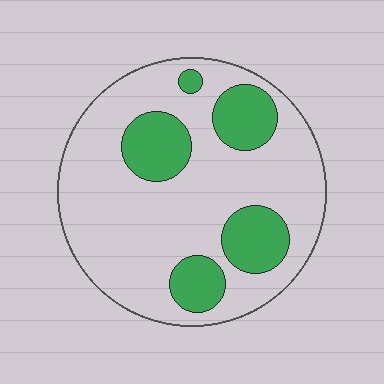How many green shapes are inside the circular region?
5.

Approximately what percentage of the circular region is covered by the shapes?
Approximately 25%.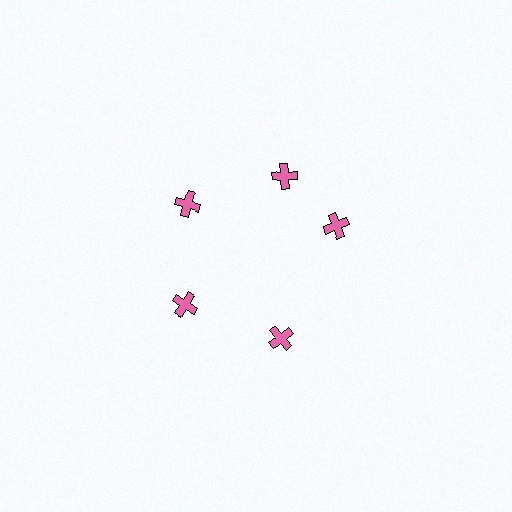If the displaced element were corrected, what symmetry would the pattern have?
It would have 5-fold rotational symmetry — the pattern would map onto itself every 72 degrees.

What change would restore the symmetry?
The symmetry would be restored by rotating it back into even spacing with its neighbors so that all 5 crosses sit at equal angles and equal distance from the center.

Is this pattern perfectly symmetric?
No. The 5 pink crosses are arranged in a ring, but one element near the 3 o'clock position is rotated out of alignment along the ring, breaking the 5-fold rotational symmetry.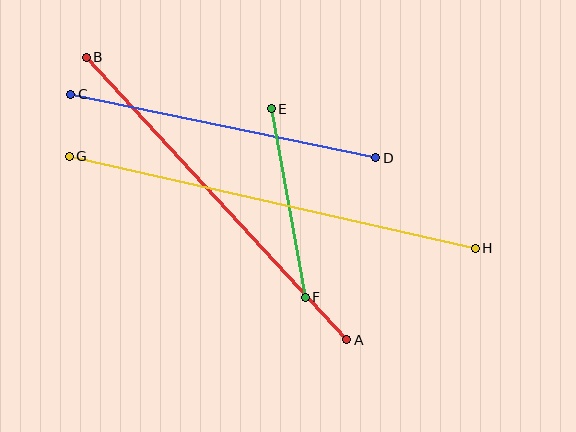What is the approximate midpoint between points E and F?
The midpoint is at approximately (288, 203) pixels.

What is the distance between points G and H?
The distance is approximately 416 pixels.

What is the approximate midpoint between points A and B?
The midpoint is at approximately (217, 199) pixels.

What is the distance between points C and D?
The distance is approximately 311 pixels.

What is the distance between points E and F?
The distance is approximately 192 pixels.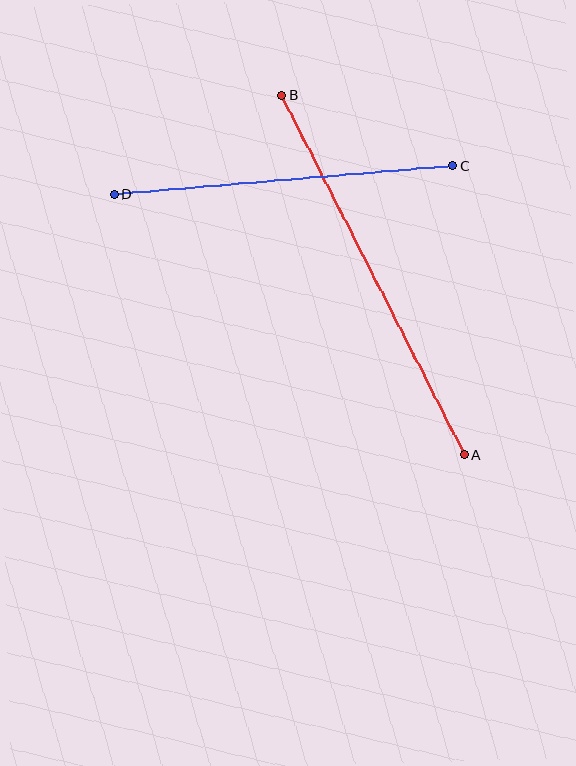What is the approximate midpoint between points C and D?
The midpoint is at approximately (283, 180) pixels.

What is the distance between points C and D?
The distance is approximately 340 pixels.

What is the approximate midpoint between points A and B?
The midpoint is at approximately (373, 275) pixels.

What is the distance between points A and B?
The distance is approximately 403 pixels.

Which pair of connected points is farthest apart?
Points A and B are farthest apart.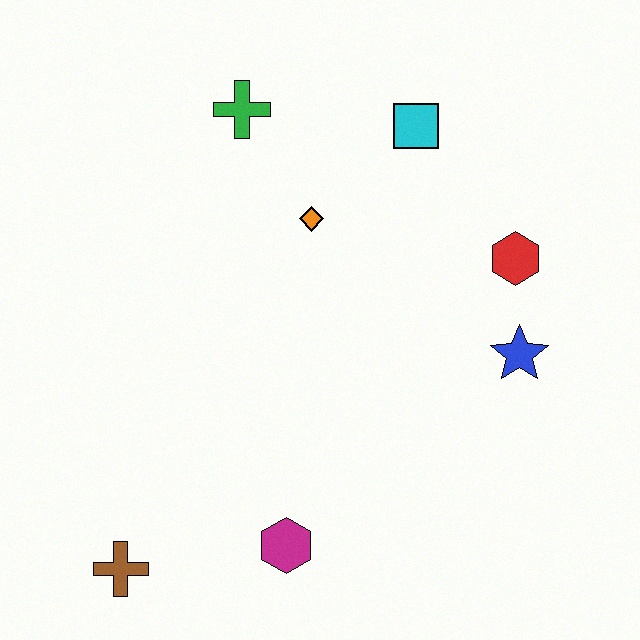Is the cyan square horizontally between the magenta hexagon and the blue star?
Yes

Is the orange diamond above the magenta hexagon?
Yes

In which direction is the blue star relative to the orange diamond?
The blue star is to the right of the orange diamond.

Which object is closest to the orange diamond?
The green cross is closest to the orange diamond.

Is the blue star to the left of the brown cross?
No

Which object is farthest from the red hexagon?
The brown cross is farthest from the red hexagon.